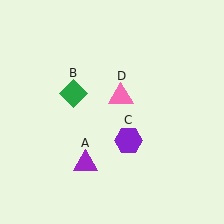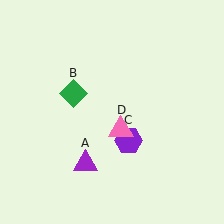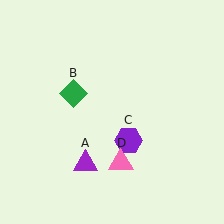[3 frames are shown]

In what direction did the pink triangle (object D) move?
The pink triangle (object D) moved down.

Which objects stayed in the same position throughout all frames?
Purple triangle (object A) and green diamond (object B) and purple hexagon (object C) remained stationary.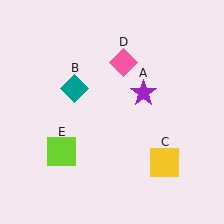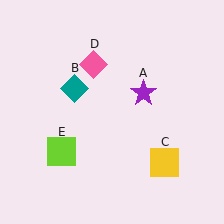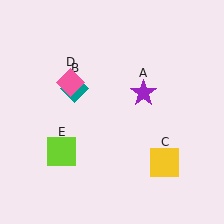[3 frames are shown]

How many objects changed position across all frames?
1 object changed position: pink diamond (object D).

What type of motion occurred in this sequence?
The pink diamond (object D) rotated counterclockwise around the center of the scene.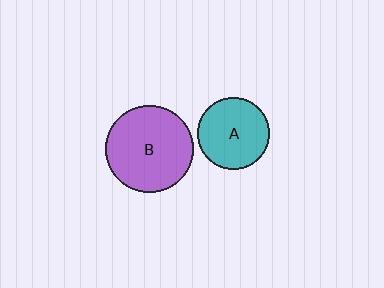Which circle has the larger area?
Circle B (purple).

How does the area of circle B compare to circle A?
Approximately 1.5 times.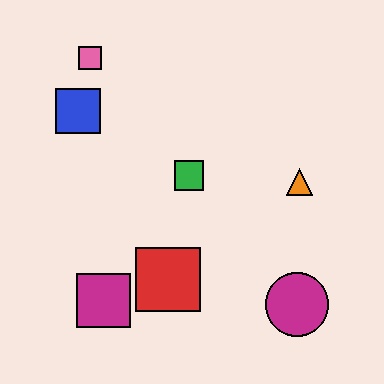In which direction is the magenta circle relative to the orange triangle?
The magenta circle is below the orange triangle.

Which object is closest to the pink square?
The blue square is closest to the pink square.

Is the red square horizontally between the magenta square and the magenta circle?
Yes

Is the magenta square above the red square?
No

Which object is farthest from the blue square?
The magenta circle is farthest from the blue square.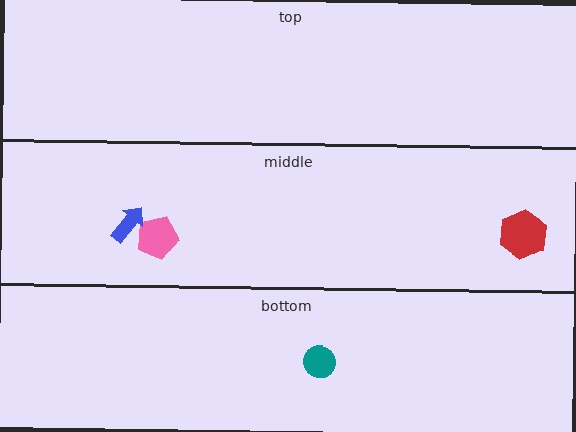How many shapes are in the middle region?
3.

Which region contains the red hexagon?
The middle region.